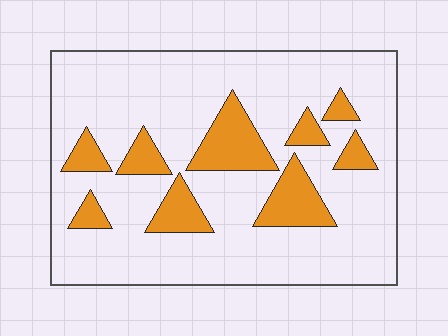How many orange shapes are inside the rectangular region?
9.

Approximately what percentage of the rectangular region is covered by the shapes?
Approximately 20%.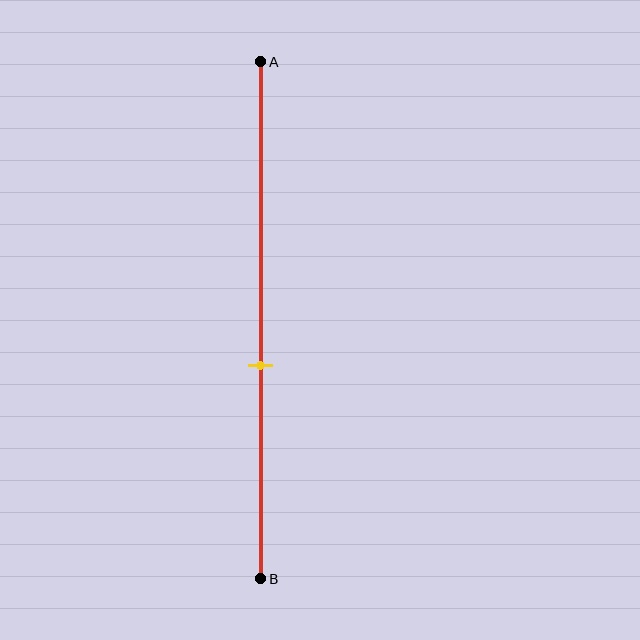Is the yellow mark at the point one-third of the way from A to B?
No, the mark is at about 60% from A, not at the 33% one-third point.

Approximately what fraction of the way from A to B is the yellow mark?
The yellow mark is approximately 60% of the way from A to B.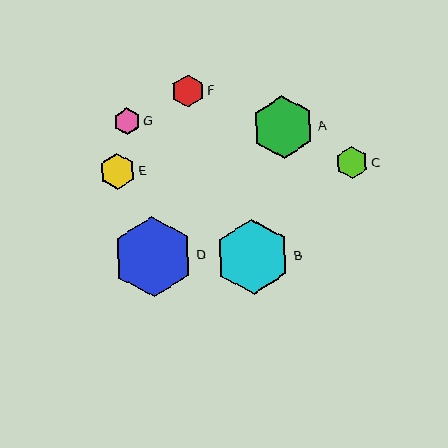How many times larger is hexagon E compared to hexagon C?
Hexagon E is approximately 1.1 times the size of hexagon C.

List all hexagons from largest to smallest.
From largest to smallest: D, B, A, E, F, C, G.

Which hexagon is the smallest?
Hexagon G is the smallest with a size of approximately 27 pixels.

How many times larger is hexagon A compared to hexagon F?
Hexagon A is approximately 1.9 times the size of hexagon F.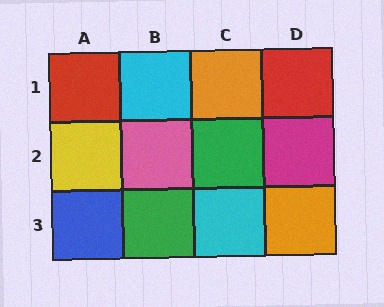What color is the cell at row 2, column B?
Pink.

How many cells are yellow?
1 cell is yellow.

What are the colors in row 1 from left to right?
Red, cyan, orange, red.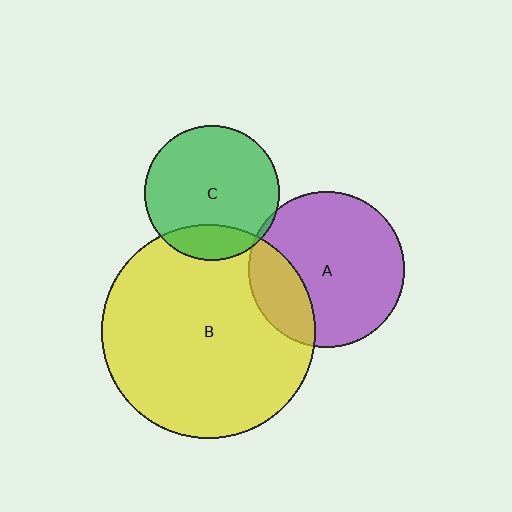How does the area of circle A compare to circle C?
Approximately 1.3 times.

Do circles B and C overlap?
Yes.